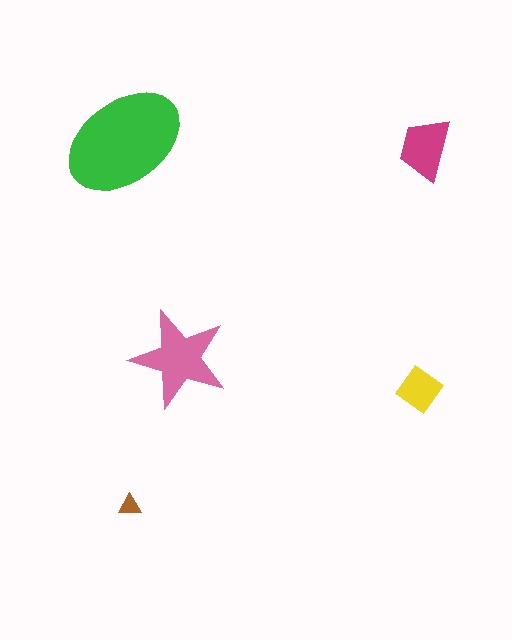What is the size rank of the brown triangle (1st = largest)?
5th.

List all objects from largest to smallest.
The green ellipse, the pink star, the magenta trapezoid, the yellow diamond, the brown triangle.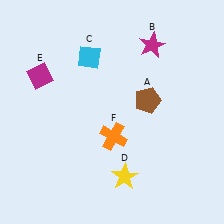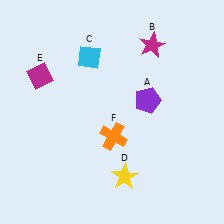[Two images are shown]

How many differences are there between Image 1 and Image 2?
There is 1 difference between the two images.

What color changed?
The pentagon (A) changed from brown in Image 1 to purple in Image 2.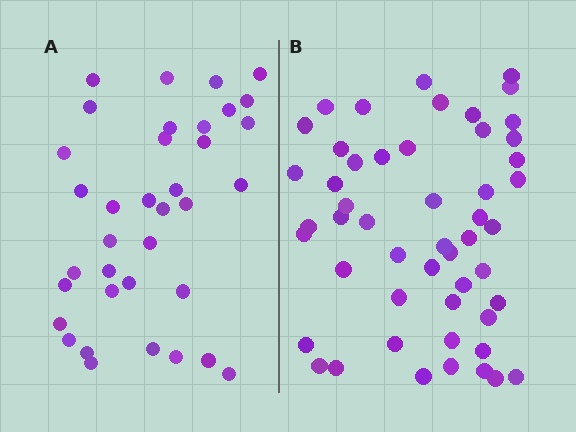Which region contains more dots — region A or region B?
Region B (the right region) has more dots.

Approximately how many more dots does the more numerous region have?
Region B has approximately 15 more dots than region A.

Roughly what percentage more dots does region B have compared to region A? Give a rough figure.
About 40% more.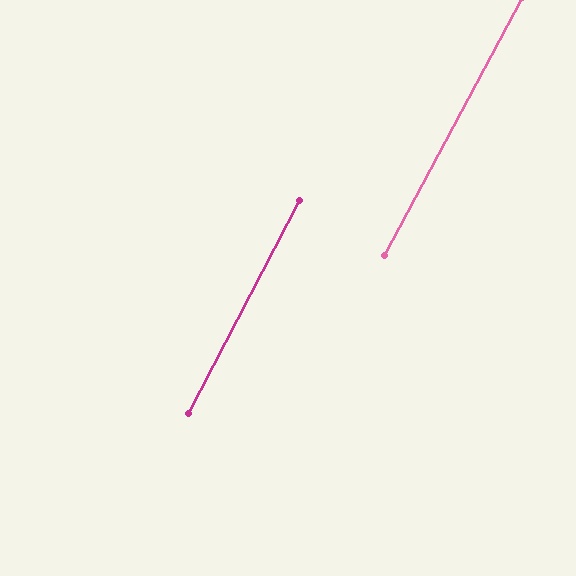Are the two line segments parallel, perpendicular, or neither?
Parallel — their directions differ by only 0.4°.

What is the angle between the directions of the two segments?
Approximately 0 degrees.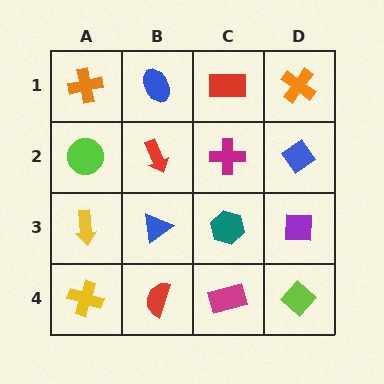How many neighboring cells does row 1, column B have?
3.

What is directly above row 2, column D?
An orange cross.